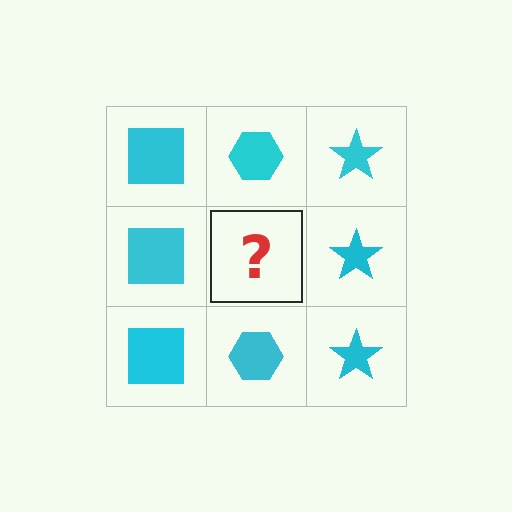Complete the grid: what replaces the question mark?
The question mark should be replaced with a cyan hexagon.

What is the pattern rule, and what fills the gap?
The rule is that each column has a consistent shape. The gap should be filled with a cyan hexagon.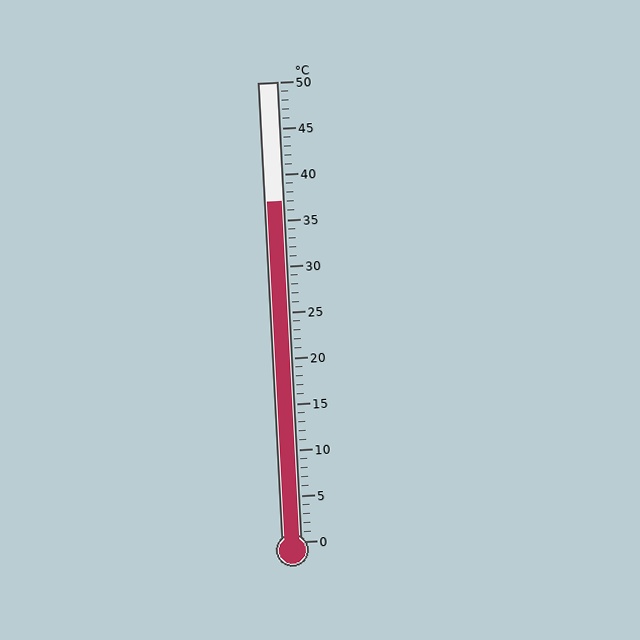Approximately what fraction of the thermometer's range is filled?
The thermometer is filled to approximately 75% of its range.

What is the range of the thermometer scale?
The thermometer scale ranges from 0°C to 50°C.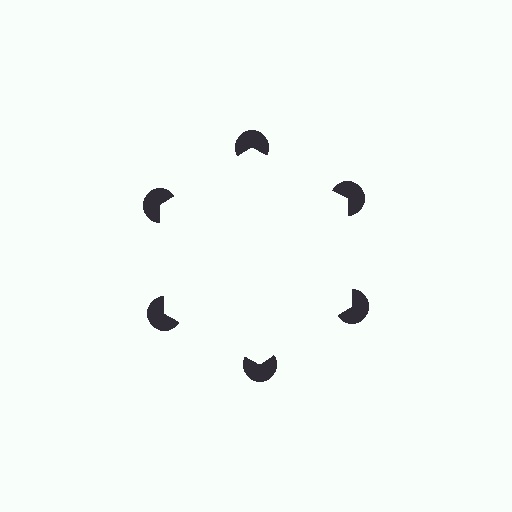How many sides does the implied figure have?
6 sides.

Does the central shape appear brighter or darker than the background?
It typically appears slightly brighter than the background, even though no actual brightness change is drawn.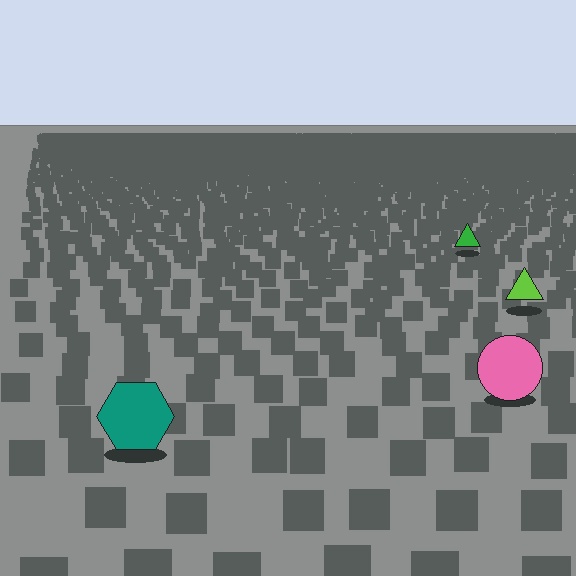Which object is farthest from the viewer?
The green triangle is farthest from the viewer. It appears smaller and the ground texture around it is denser.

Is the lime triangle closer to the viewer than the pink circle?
No. The pink circle is closer — you can tell from the texture gradient: the ground texture is coarser near it.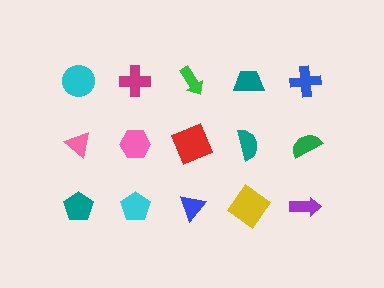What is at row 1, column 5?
A blue cross.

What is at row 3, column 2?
A cyan pentagon.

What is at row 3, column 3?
A blue triangle.